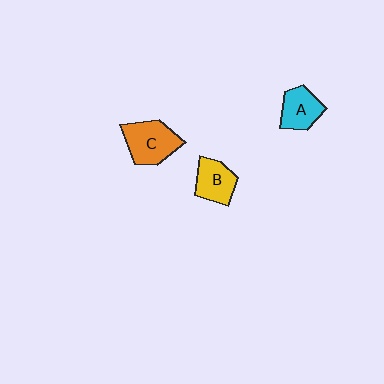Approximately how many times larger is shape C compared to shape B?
Approximately 1.4 times.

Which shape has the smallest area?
Shape B (yellow).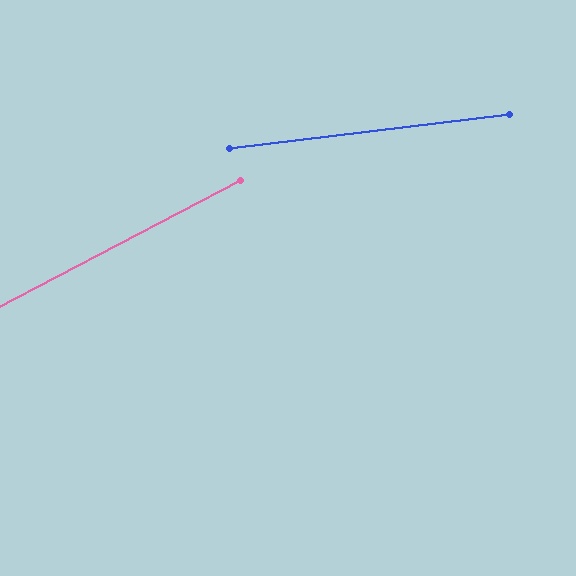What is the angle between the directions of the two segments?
Approximately 21 degrees.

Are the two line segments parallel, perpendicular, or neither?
Neither parallel nor perpendicular — they differ by about 21°.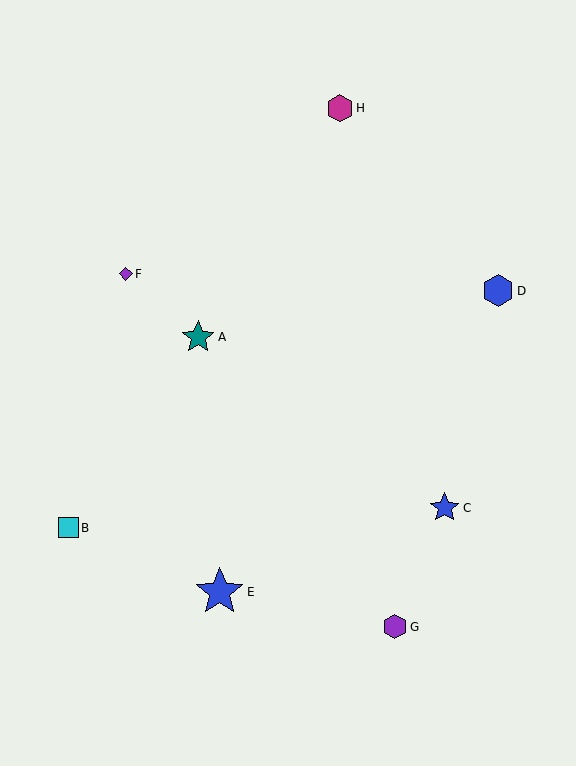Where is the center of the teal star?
The center of the teal star is at (198, 337).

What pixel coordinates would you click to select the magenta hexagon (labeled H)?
Click at (340, 108) to select the magenta hexagon H.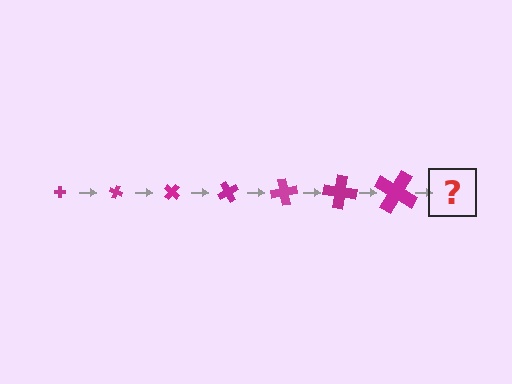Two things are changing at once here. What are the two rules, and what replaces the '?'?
The two rules are that the cross grows larger each step and it rotates 20 degrees each step. The '?' should be a cross, larger than the previous one and rotated 140 degrees from the start.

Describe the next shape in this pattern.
It should be a cross, larger than the previous one and rotated 140 degrees from the start.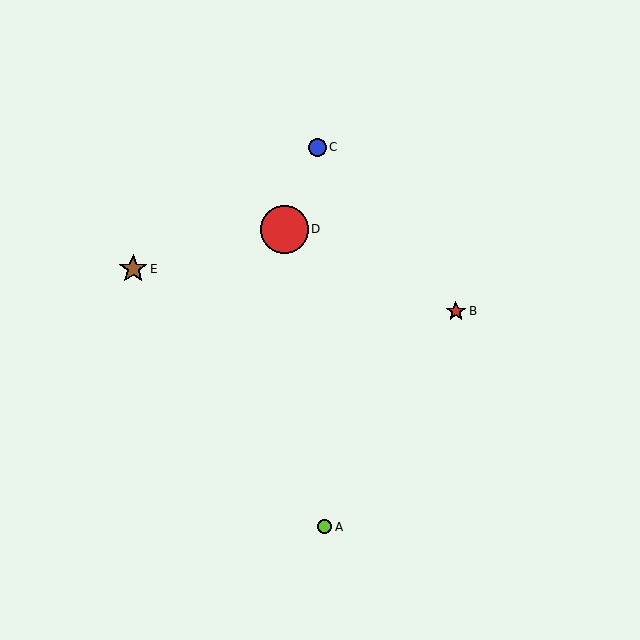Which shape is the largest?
The red circle (labeled D) is the largest.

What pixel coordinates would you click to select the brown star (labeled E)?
Click at (133, 269) to select the brown star E.